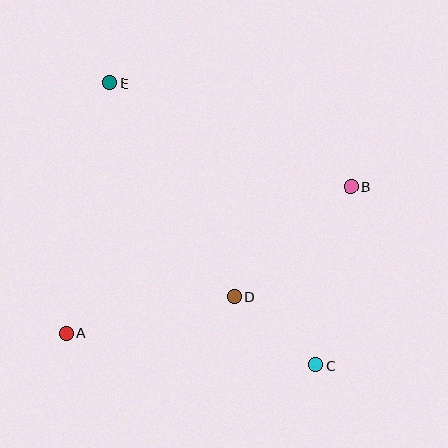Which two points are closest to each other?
Points C and D are closest to each other.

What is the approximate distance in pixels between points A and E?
The distance between A and E is approximately 254 pixels.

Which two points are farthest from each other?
Points C and E are farthest from each other.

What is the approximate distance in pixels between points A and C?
The distance between A and C is approximately 251 pixels.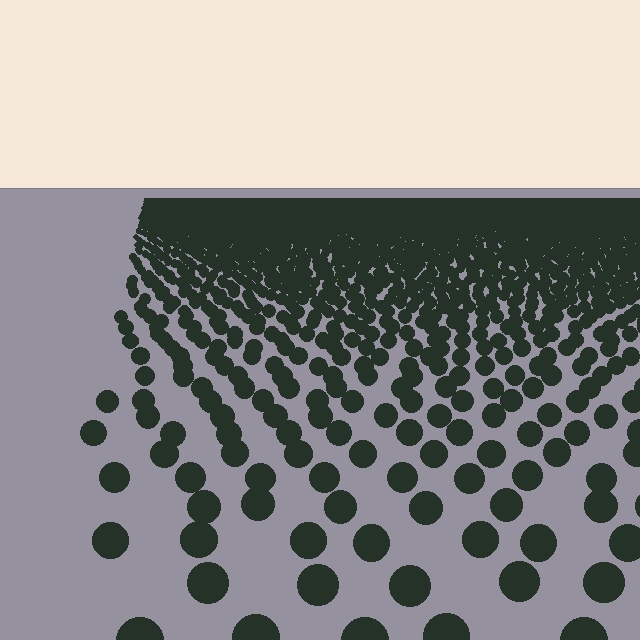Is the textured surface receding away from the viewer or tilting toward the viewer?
The surface is receding away from the viewer. Texture elements get smaller and denser toward the top.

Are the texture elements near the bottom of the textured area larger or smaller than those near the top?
Larger. Near the bottom, elements are closer to the viewer and appear at a bigger on-screen size.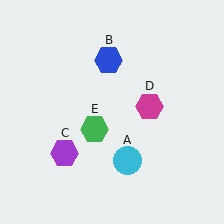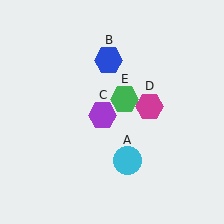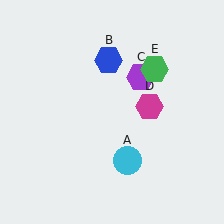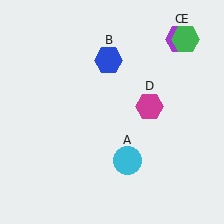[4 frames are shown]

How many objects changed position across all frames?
2 objects changed position: purple hexagon (object C), green hexagon (object E).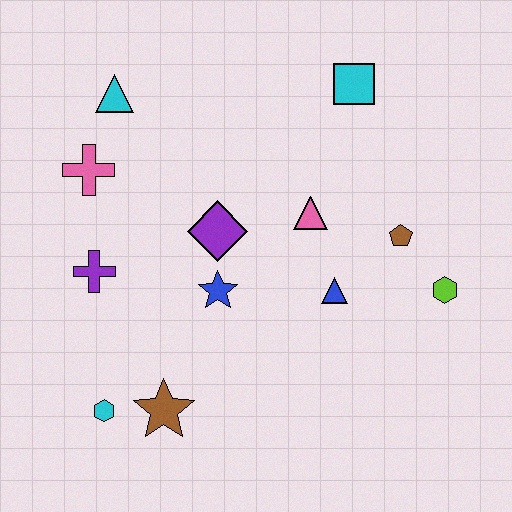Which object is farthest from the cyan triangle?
The lime hexagon is farthest from the cyan triangle.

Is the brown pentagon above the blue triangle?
Yes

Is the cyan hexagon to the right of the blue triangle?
No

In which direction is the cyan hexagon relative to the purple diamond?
The cyan hexagon is below the purple diamond.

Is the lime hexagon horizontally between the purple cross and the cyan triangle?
No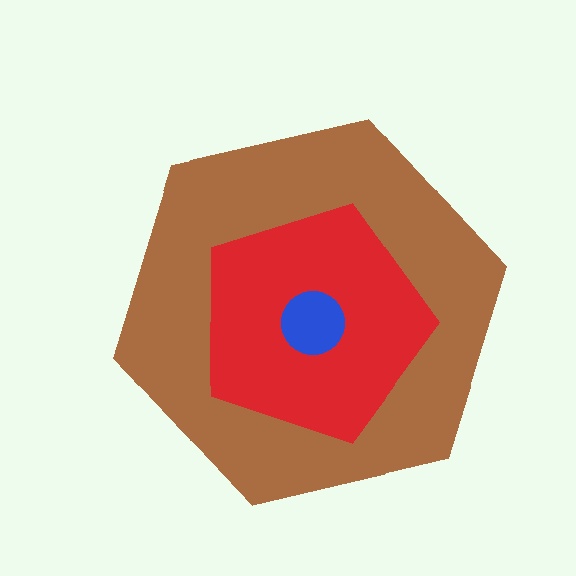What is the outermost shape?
The brown hexagon.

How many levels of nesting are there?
3.